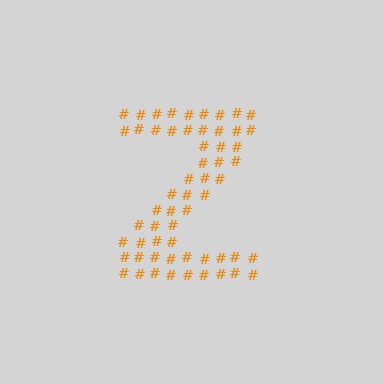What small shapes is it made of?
It is made of small hash symbols.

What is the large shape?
The large shape is the letter Z.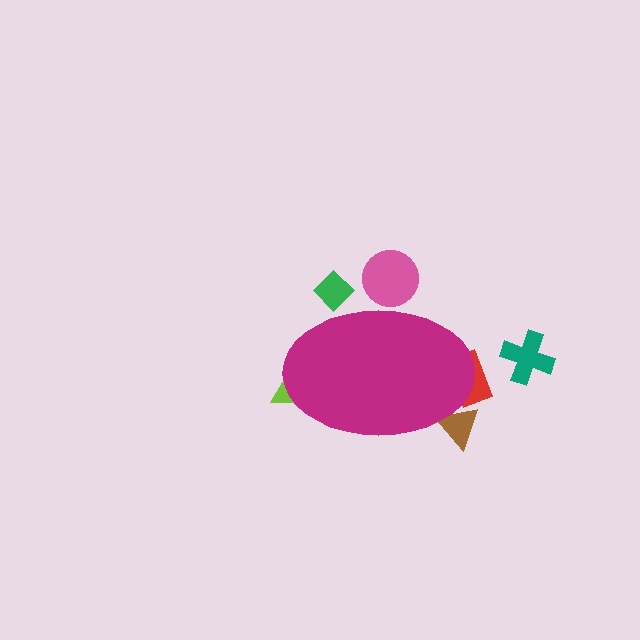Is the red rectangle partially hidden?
Yes, the red rectangle is partially hidden behind the magenta ellipse.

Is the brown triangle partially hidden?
Yes, the brown triangle is partially hidden behind the magenta ellipse.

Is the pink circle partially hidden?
Yes, the pink circle is partially hidden behind the magenta ellipse.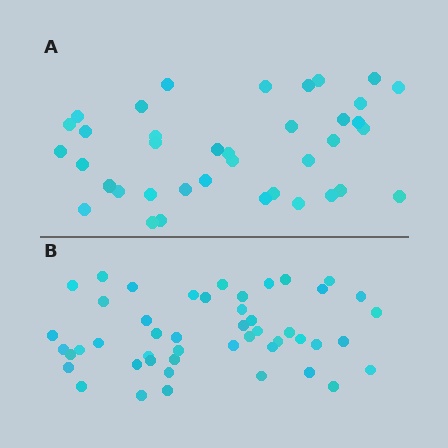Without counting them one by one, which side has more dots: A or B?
Region B (the bottom region) has more dots.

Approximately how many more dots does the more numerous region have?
Region B has roughly 10 or so more dots than region A.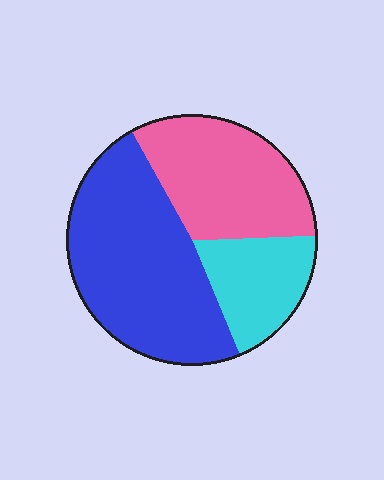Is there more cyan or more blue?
Blue.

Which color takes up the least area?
Cyan, at roughly 20%.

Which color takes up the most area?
Blue, at roughly 50%.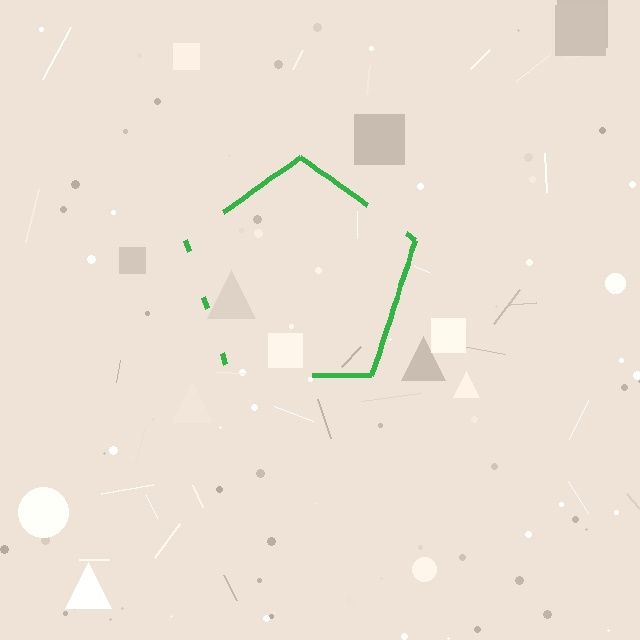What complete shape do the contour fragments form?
The contour fragments form a pentagon.